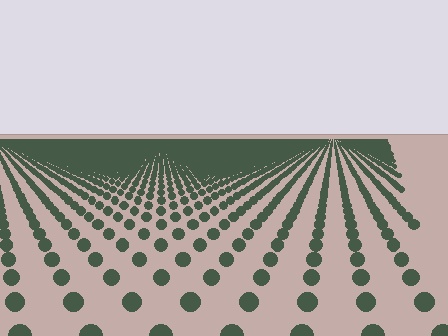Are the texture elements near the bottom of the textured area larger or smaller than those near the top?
Larger. Near the bottom, elements are closer to the viewer and appear at a bigger on-screen size.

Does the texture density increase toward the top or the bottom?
Density increases toward the top.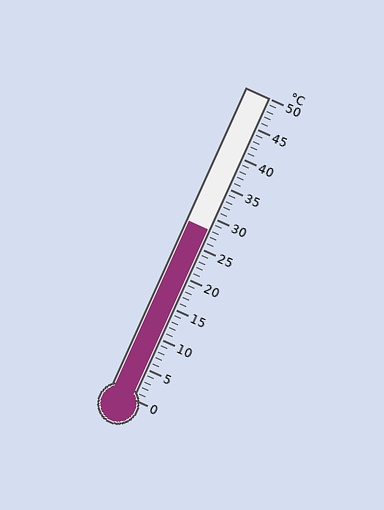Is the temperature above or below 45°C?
The temperature is below 45°C.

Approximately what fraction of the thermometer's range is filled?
The thermometer is filled to approximately 55% of its range.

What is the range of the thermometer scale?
The thermometer scale ranges from 0°C to 50°C.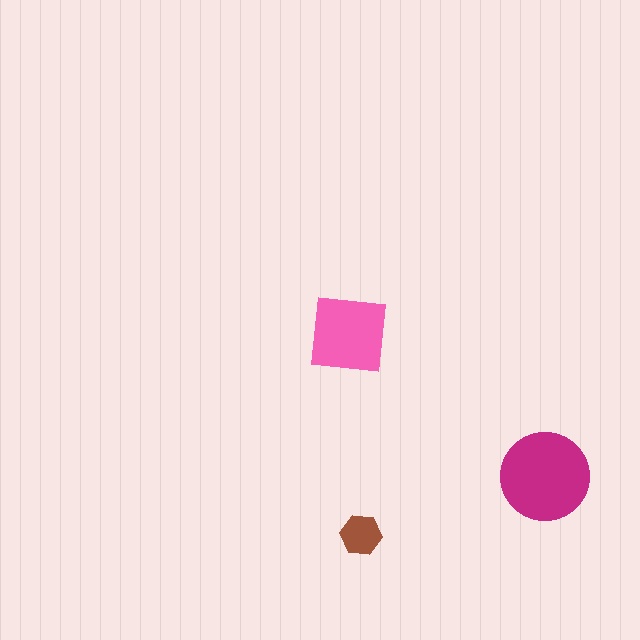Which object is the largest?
The magenta circle.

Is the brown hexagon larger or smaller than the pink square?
Smaller.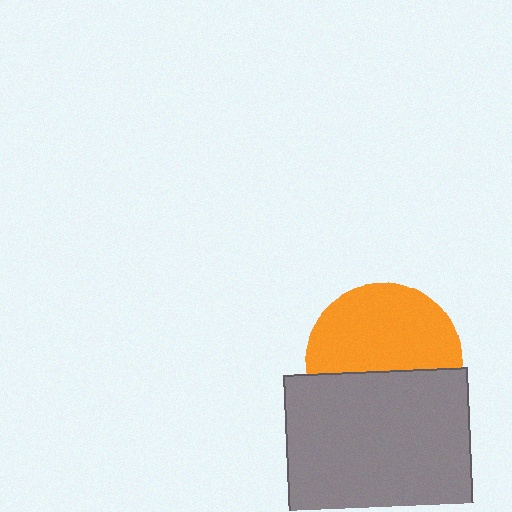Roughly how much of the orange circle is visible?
About half of it is visible (roughly 57%).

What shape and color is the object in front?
The object in front is a gray square.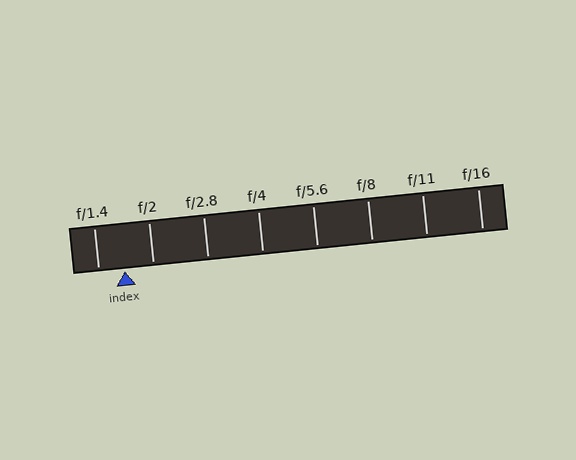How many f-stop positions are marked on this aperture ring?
There are 8 f-stop positions marked.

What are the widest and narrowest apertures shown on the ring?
The widest aperture shown is f/1.4 and the narrowest is f/16.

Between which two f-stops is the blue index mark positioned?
The index mark is between f/1.4 and f/2.